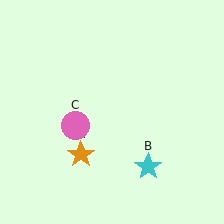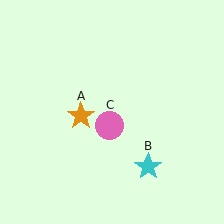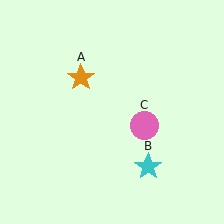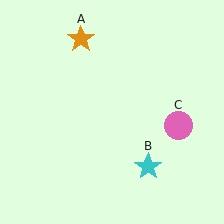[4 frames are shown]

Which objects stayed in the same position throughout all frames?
Cyan star (object B) remained stationary.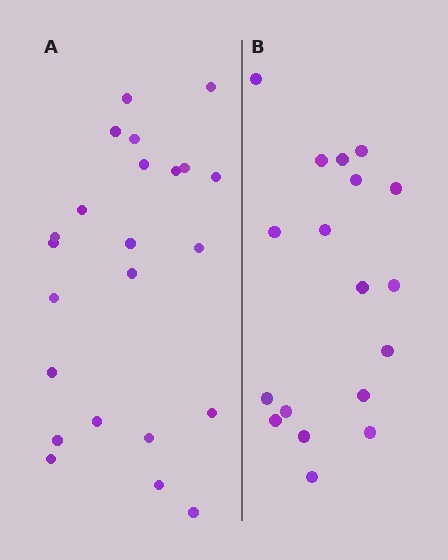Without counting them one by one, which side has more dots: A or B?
Region A (the left region) has more dots.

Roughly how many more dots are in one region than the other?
Region A has about 5 more dots than region B.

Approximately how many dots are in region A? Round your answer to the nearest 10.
About 20 dots. (The exact count is 23, which rounds to 20.)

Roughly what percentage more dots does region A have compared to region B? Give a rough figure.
About 30% more.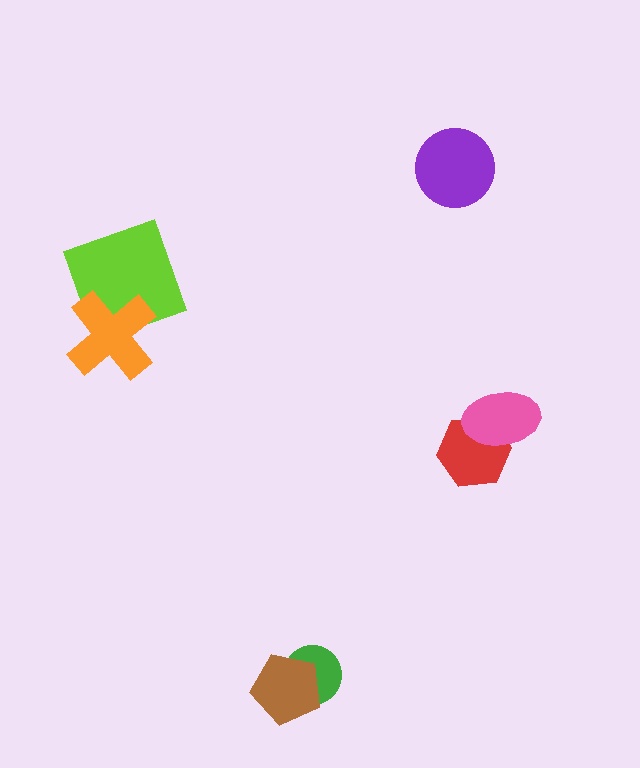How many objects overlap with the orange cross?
1 object overlaps with the orange cross.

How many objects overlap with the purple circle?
0 objects overlap with the purple circle.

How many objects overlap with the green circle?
1 object overlaps with the green circle.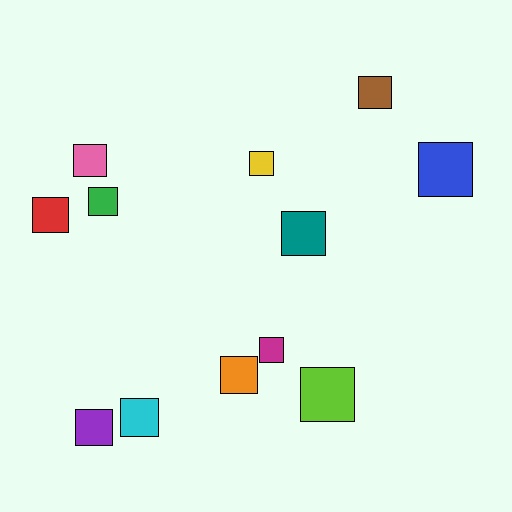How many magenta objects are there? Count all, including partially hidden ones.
There is 1 magenta object.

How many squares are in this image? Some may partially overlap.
There are 12 squares.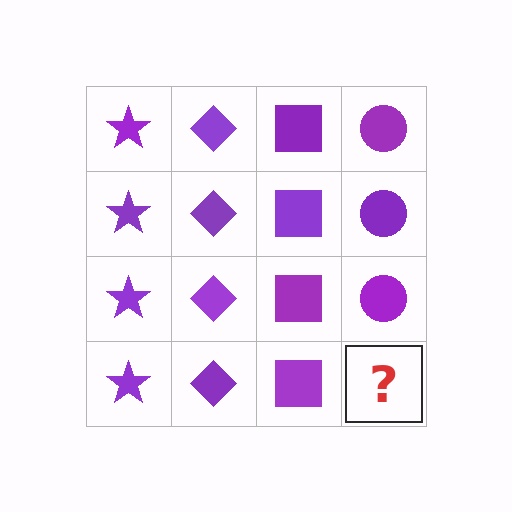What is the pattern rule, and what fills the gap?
The rule is that each column has a consistent shape. The gap should be filled with a purple circle.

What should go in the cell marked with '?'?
The missing cell should contain a purple circle.